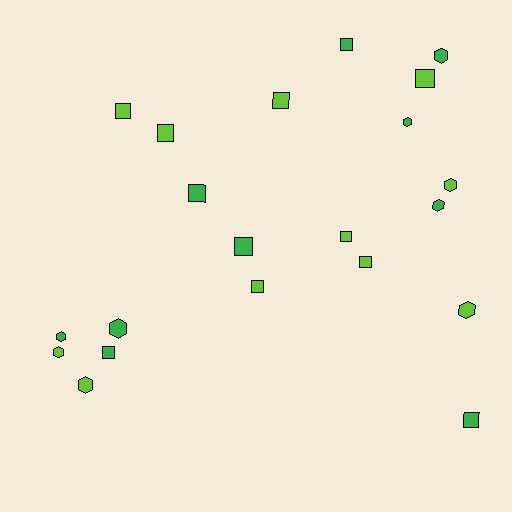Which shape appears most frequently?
Square, with 12 objects.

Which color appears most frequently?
Lime, with 11 objects.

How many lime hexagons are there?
There are 4 lime hexagons.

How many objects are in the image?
There are 21 objects.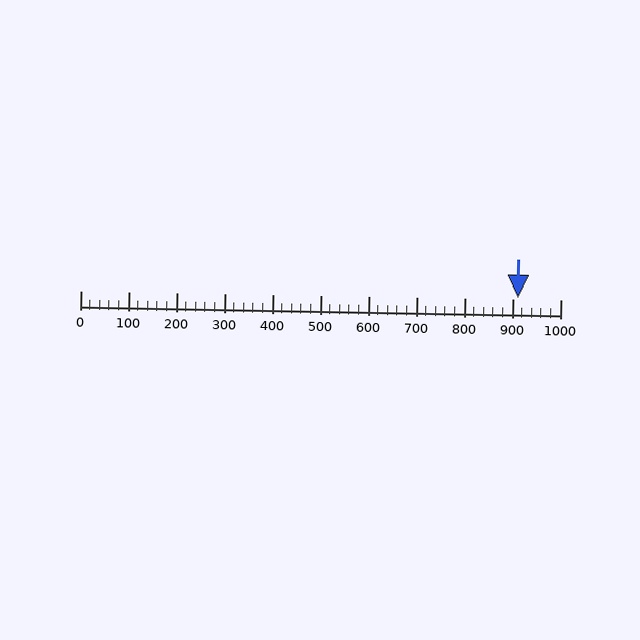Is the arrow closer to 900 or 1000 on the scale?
The arrow is closer to 900.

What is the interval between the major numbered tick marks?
The major tick marks are spaced 100 units apart.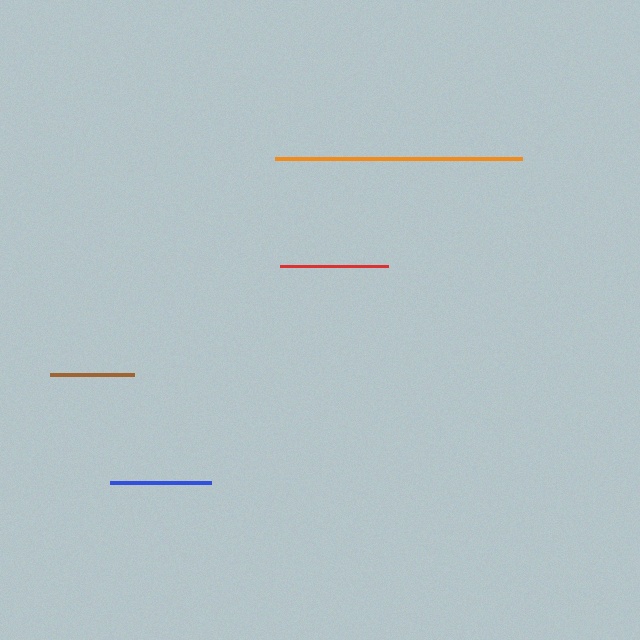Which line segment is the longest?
The orange line is the longest at approximately 247 pixels.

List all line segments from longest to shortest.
From longest to shortest: orange, red, blue, brown.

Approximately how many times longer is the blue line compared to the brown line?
The blue line is approximately 1.2 times the length of the brown line.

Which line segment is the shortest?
The brown line is the shortest at approximately 83 pixels.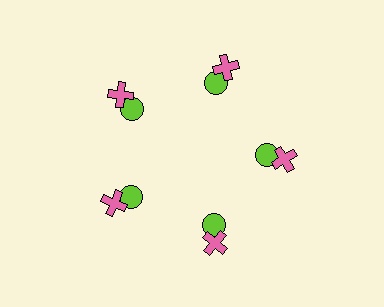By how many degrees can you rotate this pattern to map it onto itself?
The pattern maps onto itself every 72 degrees of rotation.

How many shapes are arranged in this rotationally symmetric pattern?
There are 10 shapes, arranged in 5 groups of 2.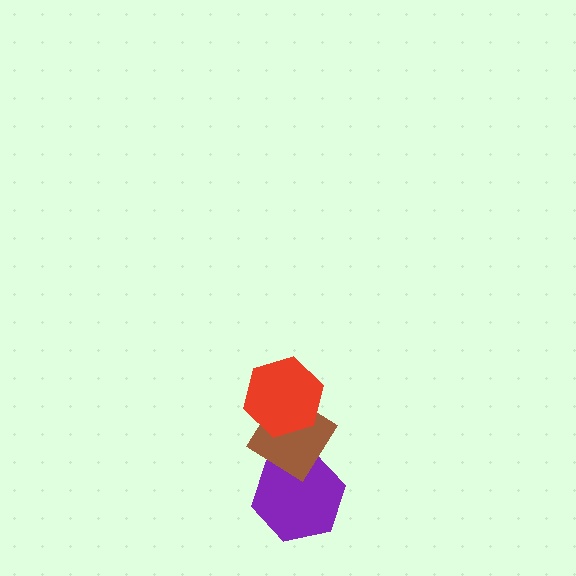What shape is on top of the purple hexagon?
The brown diamond is on top of the purple hexagon.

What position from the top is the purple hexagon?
The purple hexagon is 3rd from the top.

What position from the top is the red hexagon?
The red hexagon is 1st from the top.